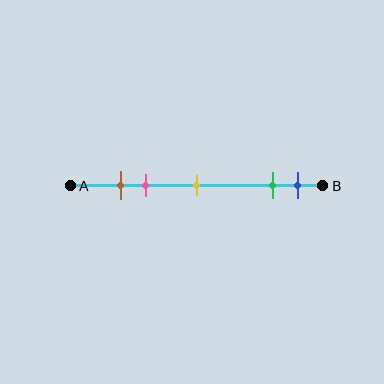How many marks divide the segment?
There are 5 marks dividing the segment.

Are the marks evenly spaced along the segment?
No, the marks are not evenly spaced.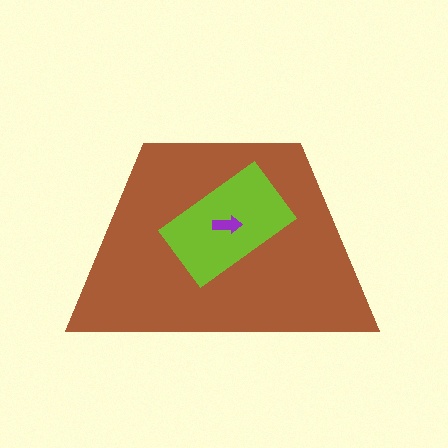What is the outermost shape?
The brown trapezoid.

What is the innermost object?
The purple arrow.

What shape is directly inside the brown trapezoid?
The lime rectangle.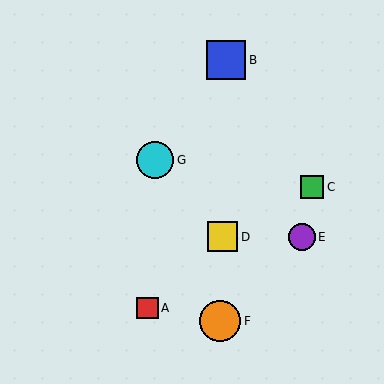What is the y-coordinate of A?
Object A is at y≈308.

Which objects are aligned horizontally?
Objects D, E are aligned horizontally.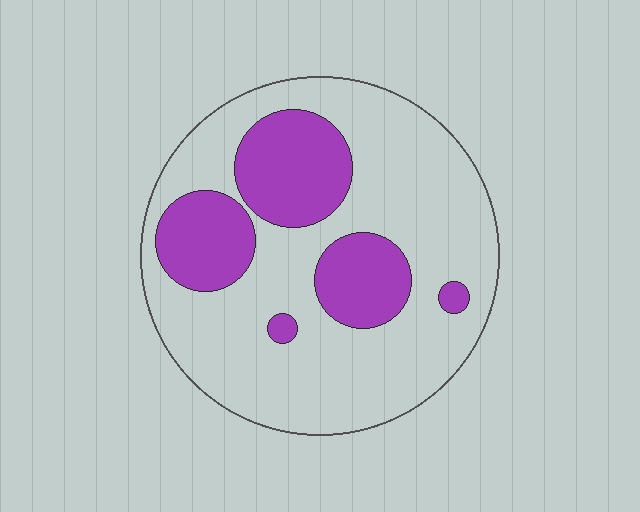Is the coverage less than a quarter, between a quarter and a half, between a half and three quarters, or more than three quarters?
Between a quarter and a half.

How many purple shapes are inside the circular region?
5.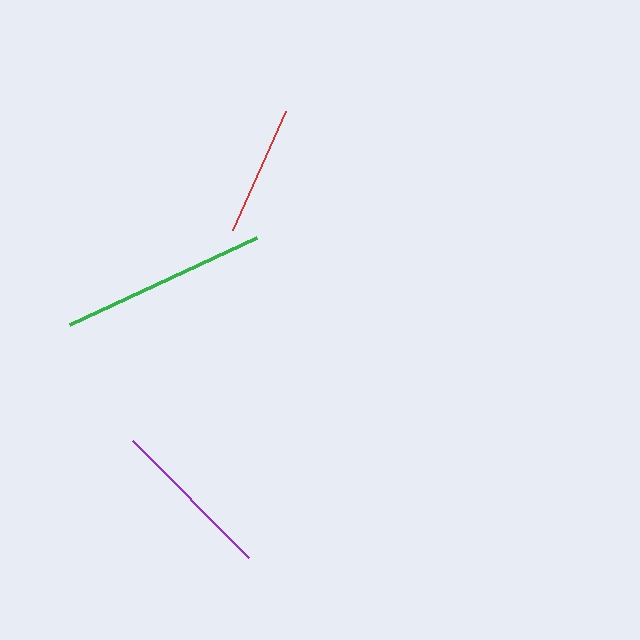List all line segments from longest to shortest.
From longest to shortest: green, purple, red.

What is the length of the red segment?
The red segment is approximately 130 pixels long.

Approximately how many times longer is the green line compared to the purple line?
The green line is approximately 1.2 times the length of the purple line.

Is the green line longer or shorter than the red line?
The green line is longer than the red line.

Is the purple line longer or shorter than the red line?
The purple line is longer than the red line.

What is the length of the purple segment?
The purple segment is approximately 165 pixels long.